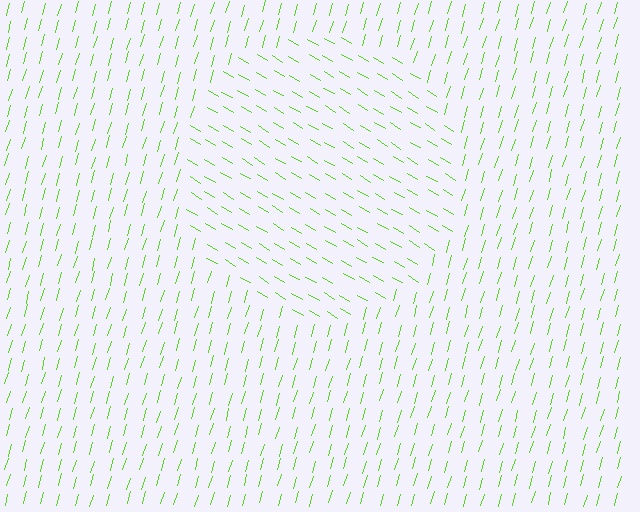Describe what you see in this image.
The image is filled with small lime line segments. A circle region in the image has lines oriented differently from the surrounding lines, creating a visible texture boundary.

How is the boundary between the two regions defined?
The boundary is defined purely by a change in line orientation (approximately 76 degrees difference). All lines are the same color and thickness.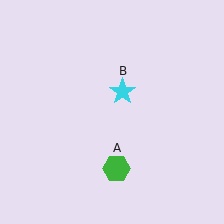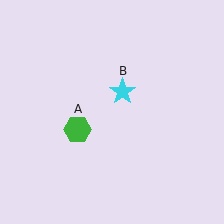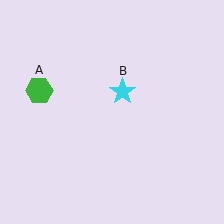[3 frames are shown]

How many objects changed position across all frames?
1 object changed position: green hexagon (object A).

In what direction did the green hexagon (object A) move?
The green hexagon (object A) moved up and to the left.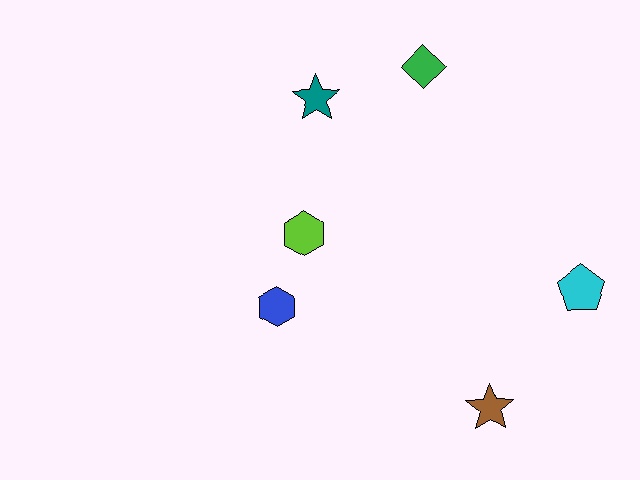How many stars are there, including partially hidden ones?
There are 2 stars.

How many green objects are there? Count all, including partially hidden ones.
There is 1 green object.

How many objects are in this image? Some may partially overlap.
There are 6 objects.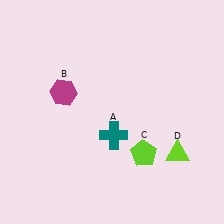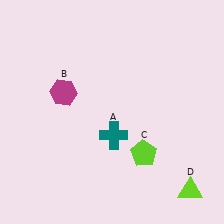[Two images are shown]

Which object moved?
The lime triangle (D) moved down.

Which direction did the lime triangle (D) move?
The lime triangle (D) moved down.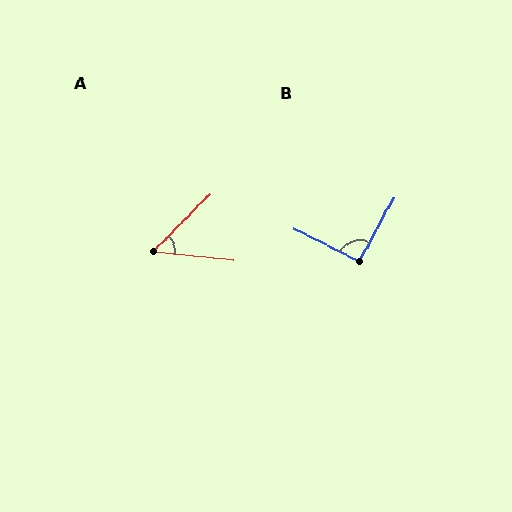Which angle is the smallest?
A, at approximately 51 degrees.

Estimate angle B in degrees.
Approximately 91 degrees.